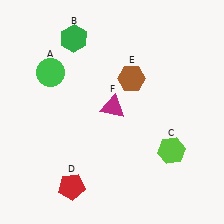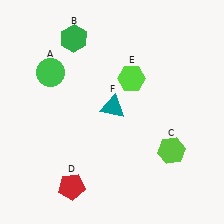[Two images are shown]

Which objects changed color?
E changed from brown to lime. F changed from magenta to teal.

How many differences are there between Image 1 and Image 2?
There are 2 differences between the two images.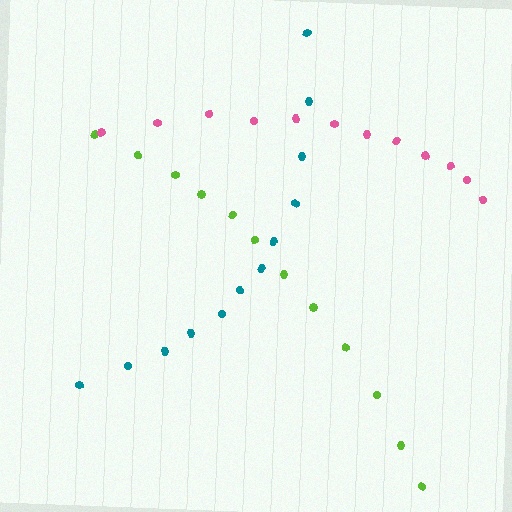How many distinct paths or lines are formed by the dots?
There are 3 distinct paths.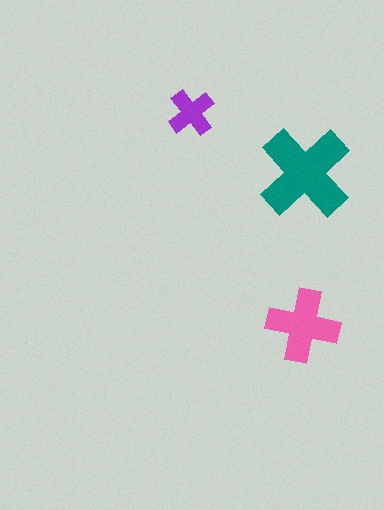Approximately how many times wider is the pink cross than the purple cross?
About 1.5 times wider.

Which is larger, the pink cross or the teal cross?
The teal one.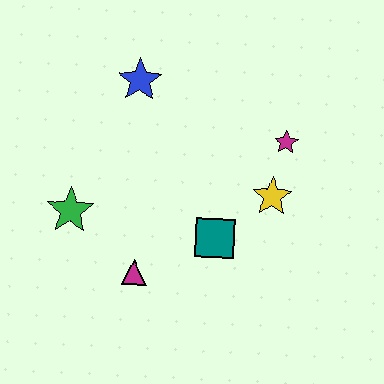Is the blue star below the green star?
No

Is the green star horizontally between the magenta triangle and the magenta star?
No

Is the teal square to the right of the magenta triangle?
Yes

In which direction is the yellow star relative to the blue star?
The yellow star is to the right of the blue star.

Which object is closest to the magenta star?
The yellow star is closest to the magenta star.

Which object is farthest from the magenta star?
The green star is farthest from the magenta star.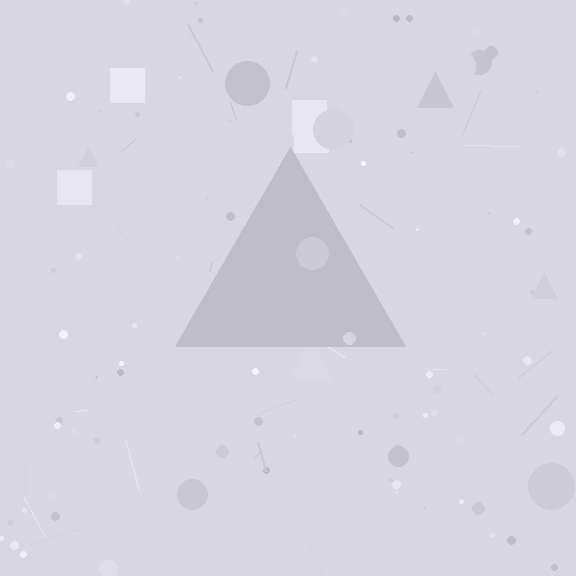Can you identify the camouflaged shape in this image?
The camouflaged shape is a triangle.